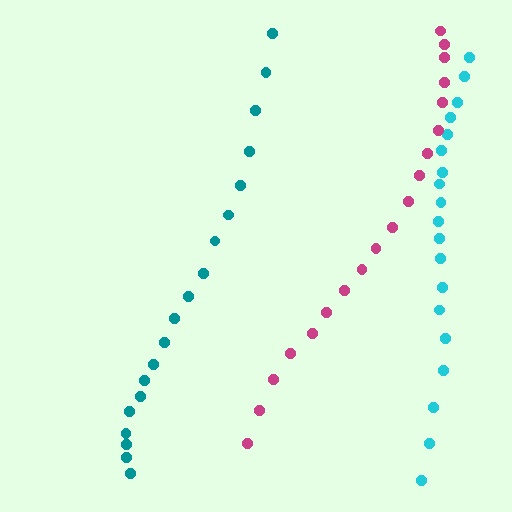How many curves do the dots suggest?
There are 3 distinct paths.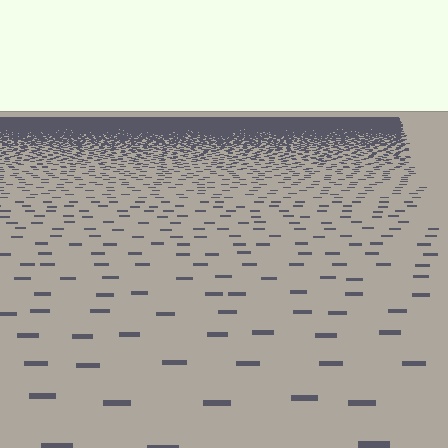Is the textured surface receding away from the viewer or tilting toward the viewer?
The surface is receding away from the viewer. Texture elements get smaller and denser toward the top.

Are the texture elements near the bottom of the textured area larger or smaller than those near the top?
Larger. Near the bottom, elements are closer to the viewer and appear at a bigger on-screen size.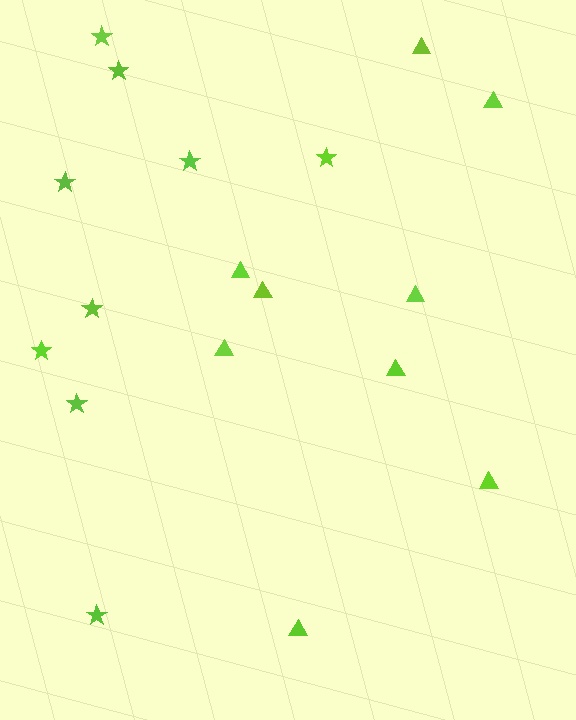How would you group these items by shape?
There are 2 groups: one group of stars (9) and one group of triangles (9).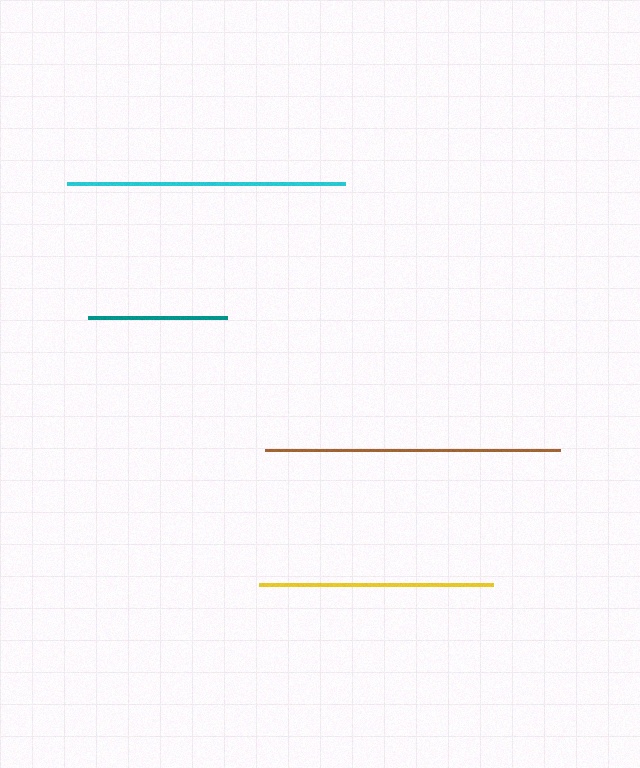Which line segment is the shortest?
The teal line is the shortest at approximately 139 pixels.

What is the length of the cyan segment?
The cyan segment is approximately 278 pixels long.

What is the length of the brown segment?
The brown segment is approximately 295 pixels long.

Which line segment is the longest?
The brown line is the longest at approximately 295 pixels.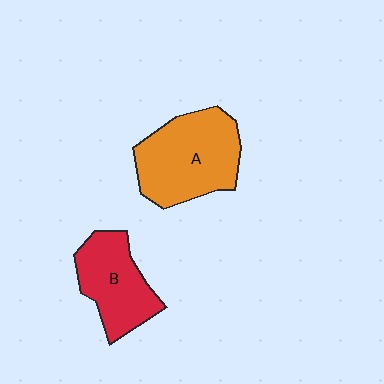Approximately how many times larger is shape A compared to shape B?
Approximately 1.4 times.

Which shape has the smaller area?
Shape B (red).